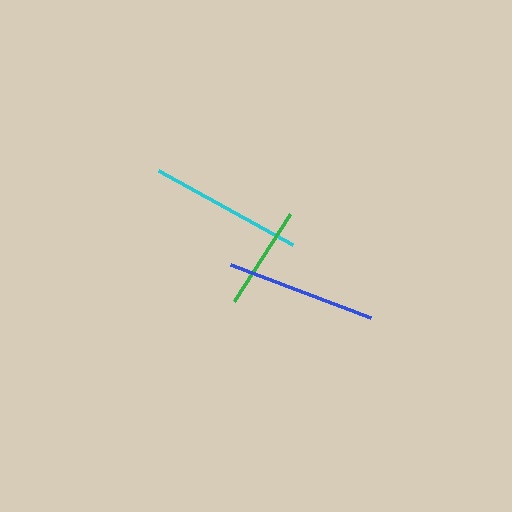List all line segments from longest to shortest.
From longest to shortest: cyan, blue, green.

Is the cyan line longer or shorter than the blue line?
The cyan line is longer than the blue line.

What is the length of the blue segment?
The blue segment is approximately 150 pixels long.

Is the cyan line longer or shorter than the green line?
The cyan line is longer than the green line.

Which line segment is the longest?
The cyan line is the longest at approximately 153 pixels.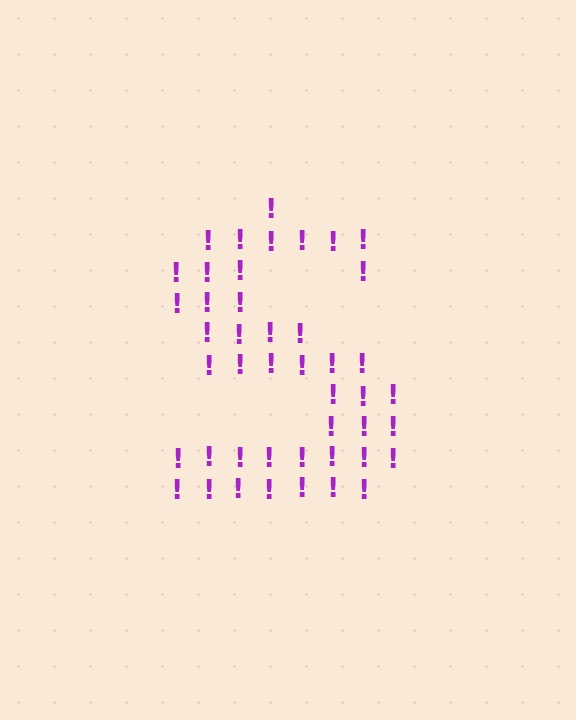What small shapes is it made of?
It is made of small exclamation marks.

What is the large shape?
The large shape is the letter S.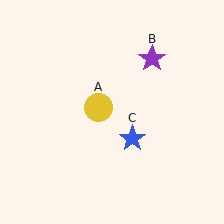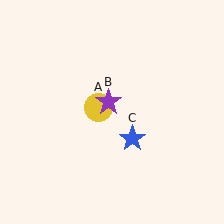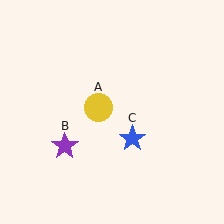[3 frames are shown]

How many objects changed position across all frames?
1 object changed position: purple star (object B).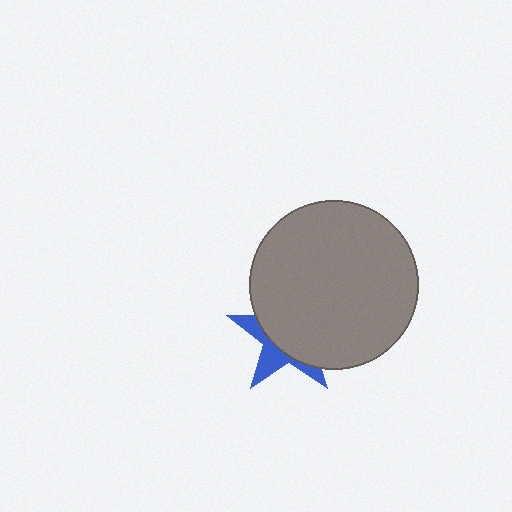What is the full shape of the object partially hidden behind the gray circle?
The partially hidden object is a blue star.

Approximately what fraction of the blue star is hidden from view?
Roughly 67% of the blue star is hidden behind the gray circle.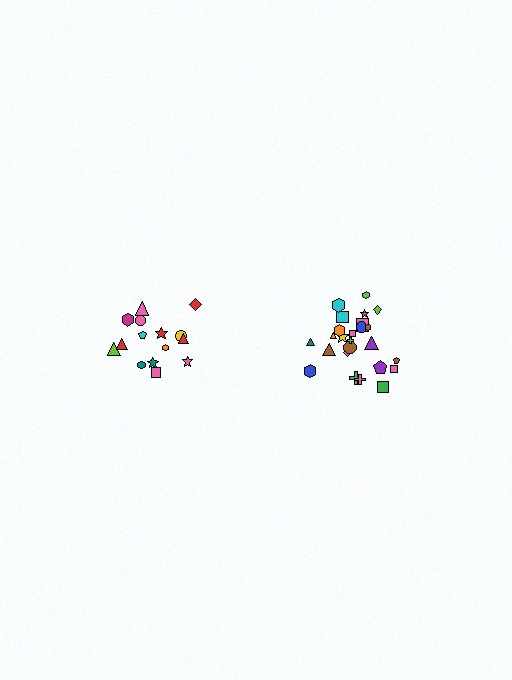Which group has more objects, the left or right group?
The right group.